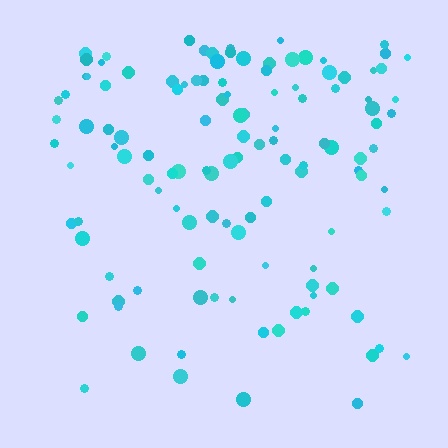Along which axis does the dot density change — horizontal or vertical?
Vertical.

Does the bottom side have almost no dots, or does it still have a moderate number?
Still a moderate number, just noticeably fewer than the top.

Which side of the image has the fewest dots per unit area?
The bottom.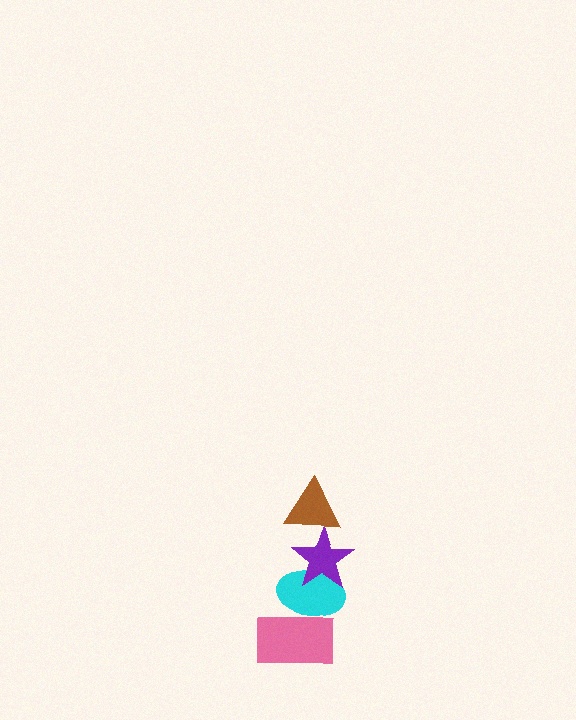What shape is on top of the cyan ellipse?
The purple star is on top of the cyan ellipse.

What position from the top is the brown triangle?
The brown triangle is 1st from the top.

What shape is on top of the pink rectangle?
The cyan ellipse is on top of the pink rectangle.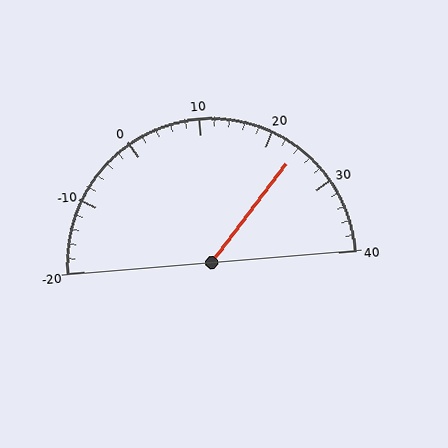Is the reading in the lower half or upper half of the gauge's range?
The reading is in the upper half of the range (-20 to 40).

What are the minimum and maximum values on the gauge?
The gauge ranges from -20 to 40.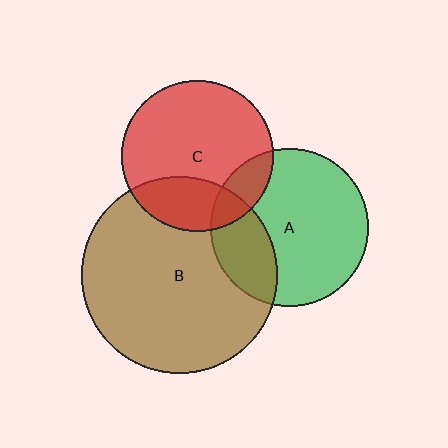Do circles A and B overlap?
Yes.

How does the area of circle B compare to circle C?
Approximately 1.7 times.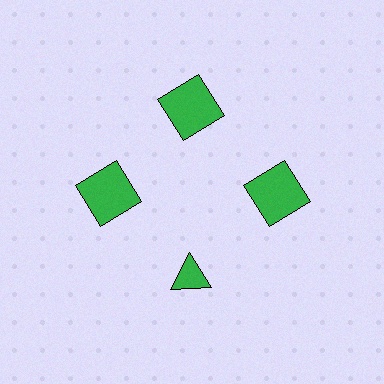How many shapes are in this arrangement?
There are 4 shapes arranged in a ring pattern.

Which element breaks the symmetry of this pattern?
The green triangle at roughly the 6 o'clock position breaks the symmetry. All other shapes are green squares.